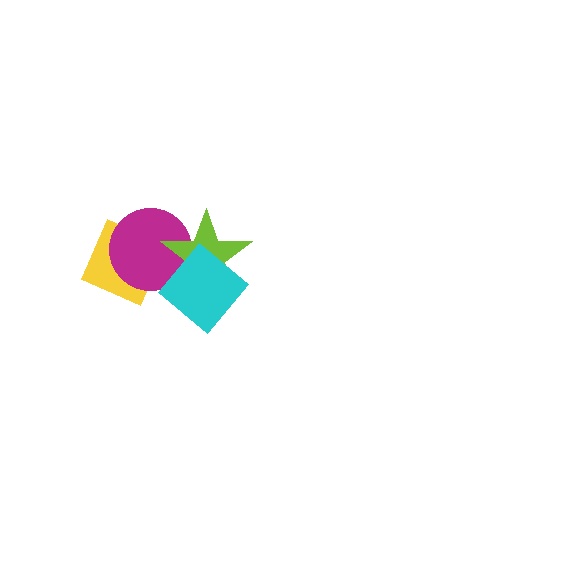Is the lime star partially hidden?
Yes, it is partially covered by another shape.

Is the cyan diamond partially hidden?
No, no other shape covers it.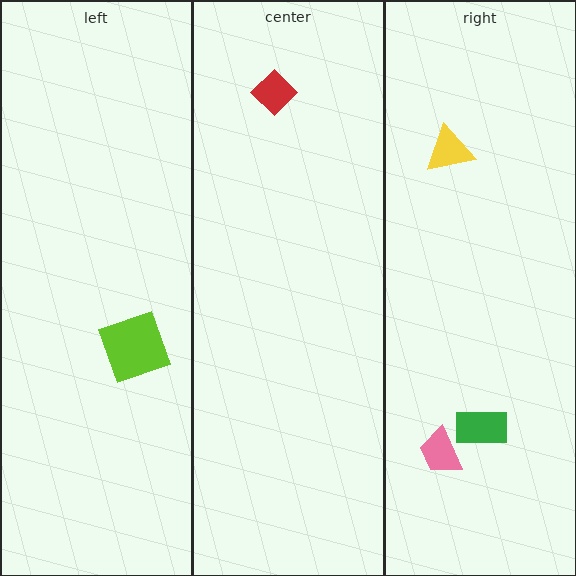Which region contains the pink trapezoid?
The right region.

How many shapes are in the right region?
3.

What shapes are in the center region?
The red diamond.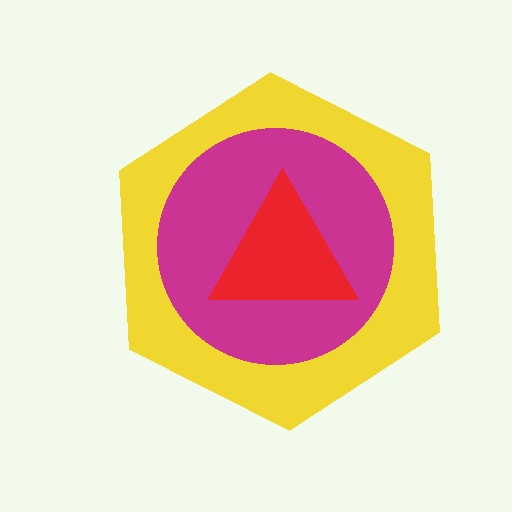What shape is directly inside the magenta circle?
The red triangle.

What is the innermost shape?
The red triangle.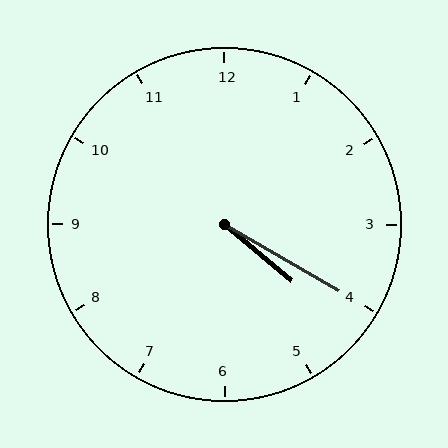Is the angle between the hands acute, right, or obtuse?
It is acute.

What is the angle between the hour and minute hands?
Approximately 10 degrees.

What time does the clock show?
4:20.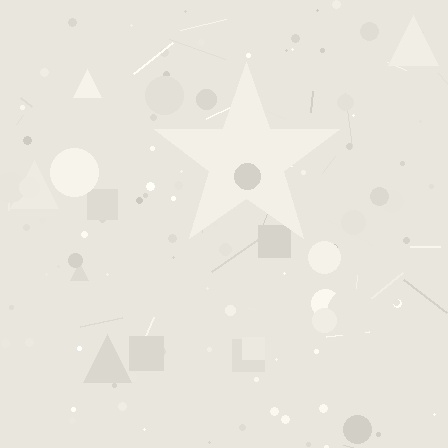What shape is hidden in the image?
A star is hidden in the image.